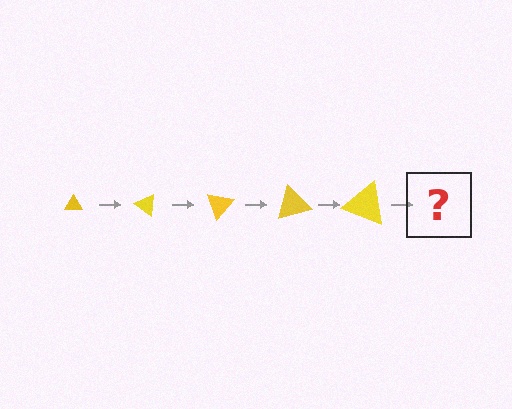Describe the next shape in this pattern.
It should be a triangle, larger than the previous one and rotated 175 degrees from the start.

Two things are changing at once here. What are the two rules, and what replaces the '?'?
The two rules are that the triangle grows larger each step and it rotates 35 degrees each step. The '?' should be a triangle, larger than the previous one and rotated 175 degrees from the start.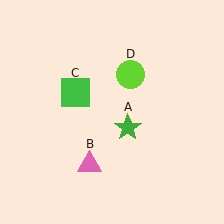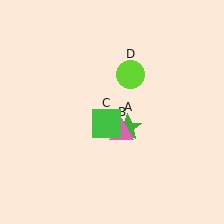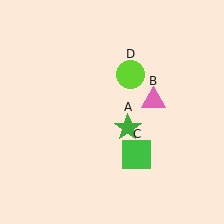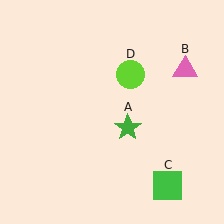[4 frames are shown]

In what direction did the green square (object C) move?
The green square (object C) moved down and to the right.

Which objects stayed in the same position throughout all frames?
Green star (object A) and lime circle (object D) remained stationary.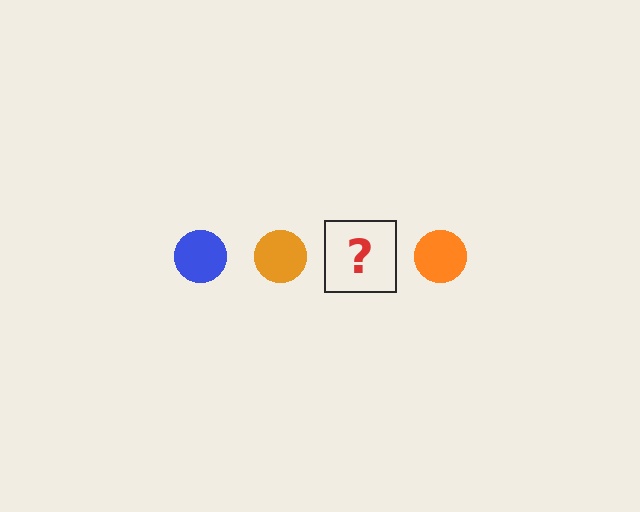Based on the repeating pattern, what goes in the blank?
The blank should be a blue circle.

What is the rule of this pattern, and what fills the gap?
The rule is that the pattern cycles through blue, orange circles. The gap should be filled with a blue circle.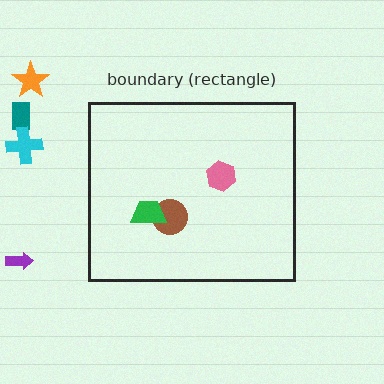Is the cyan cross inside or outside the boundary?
Outside.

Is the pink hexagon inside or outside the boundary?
Inside.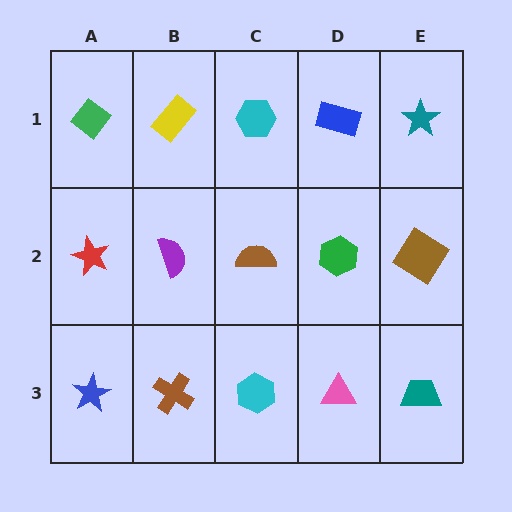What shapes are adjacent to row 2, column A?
A green diamond (row 1, column A), a blue star (row 3, column A), a purple semicircle (row 2, column B).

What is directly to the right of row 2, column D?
A brown diamond.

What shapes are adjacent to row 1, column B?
A purple semicircle (row 2, column B), a green diamond (row 1, column A), a cyan hexagon (row 1, column C).